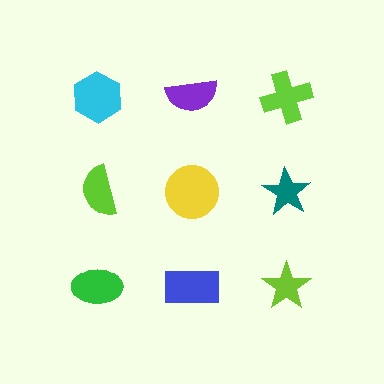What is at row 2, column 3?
A teal star.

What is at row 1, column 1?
A cyan hexagon.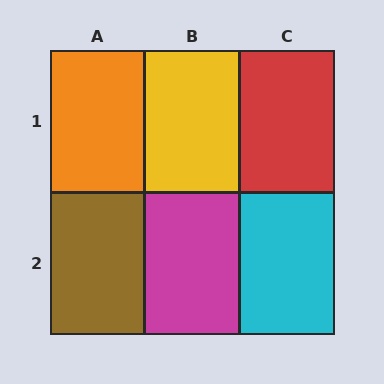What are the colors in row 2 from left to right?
Brown, magenta, cyan.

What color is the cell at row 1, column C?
Red.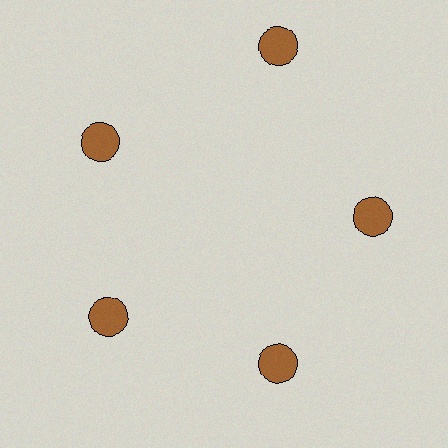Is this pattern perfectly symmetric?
No. The 5 brown circles are arranged in a ring, but one element near the 1 o'clock position is pushed outward from the center, breaking the 5-fold rotational symmetry.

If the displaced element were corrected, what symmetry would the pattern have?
It would have 5-fold rotational symmetry — the pattern would map onto itself every 72 degrees.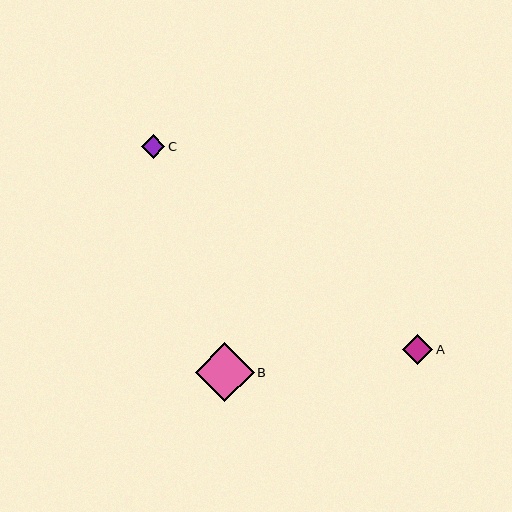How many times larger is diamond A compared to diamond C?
Diamond A is approximately 1.3 times the size of diamond C.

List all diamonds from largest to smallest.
From largest to smallest: B, A, C.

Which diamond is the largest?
Diamond B is the largest with a size of approximately 59 pixels.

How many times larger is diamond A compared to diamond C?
Diamond A is approximately 1.3 times the size of diamond C.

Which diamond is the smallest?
Diamond C is the smallest with a size of approximately 24 pixels.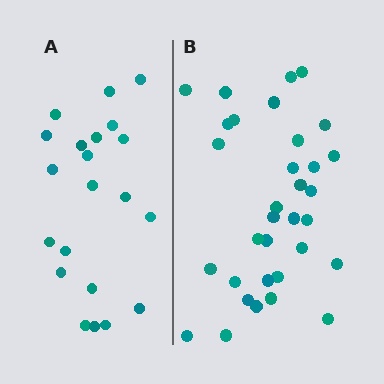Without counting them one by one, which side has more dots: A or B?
Region B (the right region) has more dots.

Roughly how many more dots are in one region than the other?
Region B has roughly 12 or so more dots than region A.